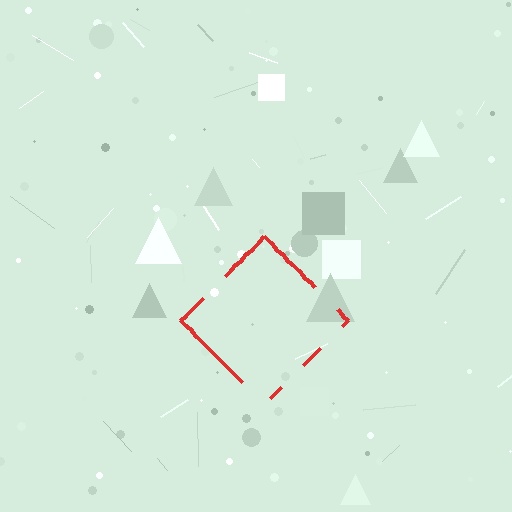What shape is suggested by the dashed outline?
The dashed outline suggests a diamond.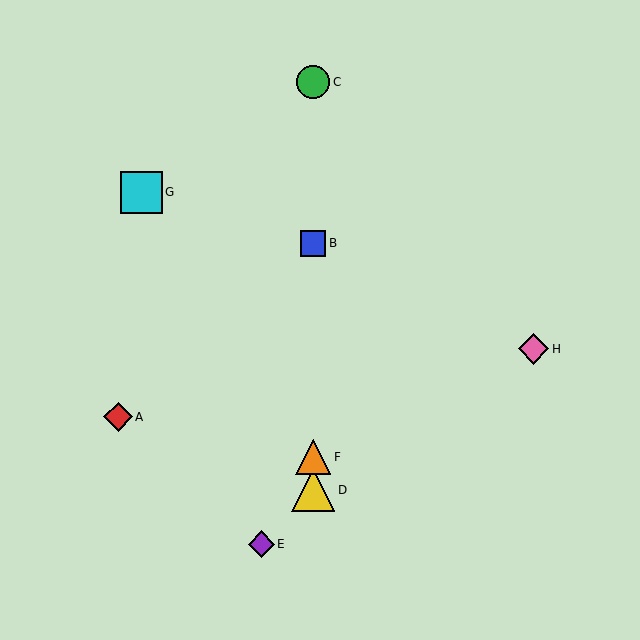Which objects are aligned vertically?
Objects B, C, D, F are aligned vertically.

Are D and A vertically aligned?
No, D is at x≈313 and A is at x≈118.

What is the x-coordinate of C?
Object C is at x≈313.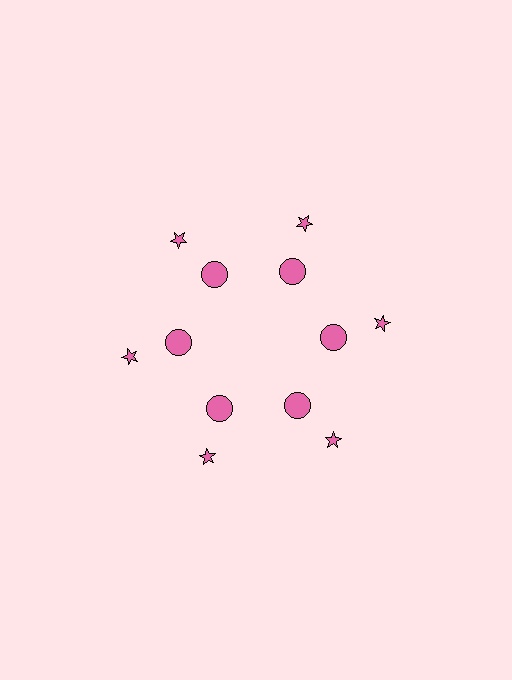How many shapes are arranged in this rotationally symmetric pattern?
There are 12 shapes, arranged in 6 groups of 2.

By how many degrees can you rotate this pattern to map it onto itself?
The pattern maps onto itself every 60 degrees of rotation.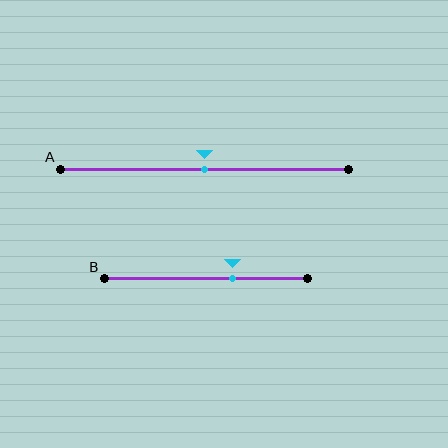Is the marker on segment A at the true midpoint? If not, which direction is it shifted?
Yes, the marker on segment A is at the true midpoint.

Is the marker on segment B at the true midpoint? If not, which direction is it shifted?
No, the marker on segment B is shifted to the right by about 13% of the segment length.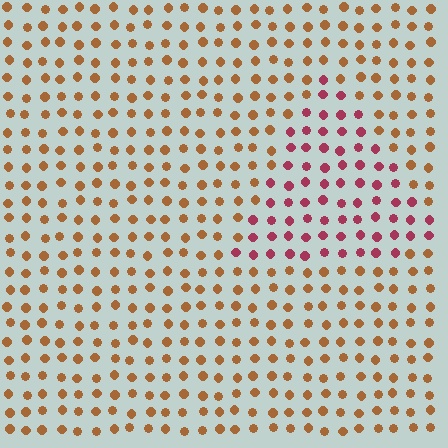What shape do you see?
I see a triangle.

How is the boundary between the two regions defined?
The boundary is defined purely by a slight shift in hue (about 45 degrees). Spacing, size, and orientation are identical on both sides.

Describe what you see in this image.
The image is filled with small brown elements in a uniform arrangement. A triangle-shaped region is visible where the elements are tinted to a slightly different hue, forming a subtle color boundary.